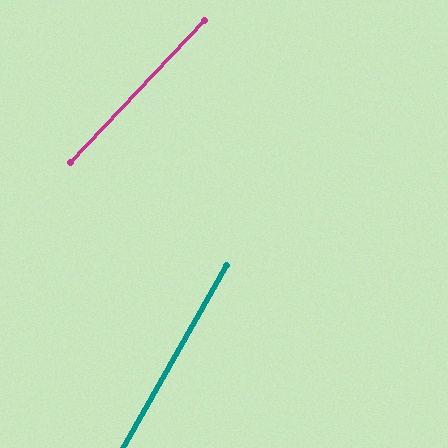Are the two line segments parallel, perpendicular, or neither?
Neither parallel nor perpendicular — they differ by about 14°.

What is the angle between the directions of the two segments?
Approximately 14 degrees.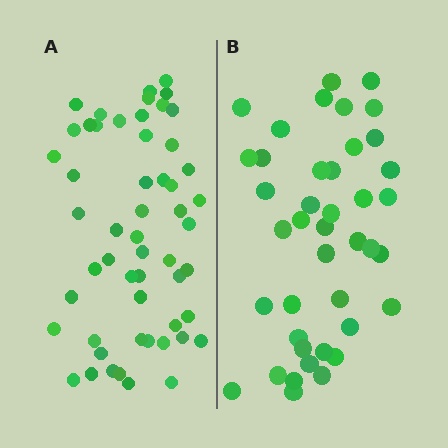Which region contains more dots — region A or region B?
Region A (the left region) has more dots.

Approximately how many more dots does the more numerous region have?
Region A has approximately 15 more dots than region B.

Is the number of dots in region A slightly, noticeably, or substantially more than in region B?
Region A has noticeably more, but not dramatically so. The ratio is roughly 1.3 to 1.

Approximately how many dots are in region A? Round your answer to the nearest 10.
About 50 dots. (The exact count is 54, which rounds to 50.)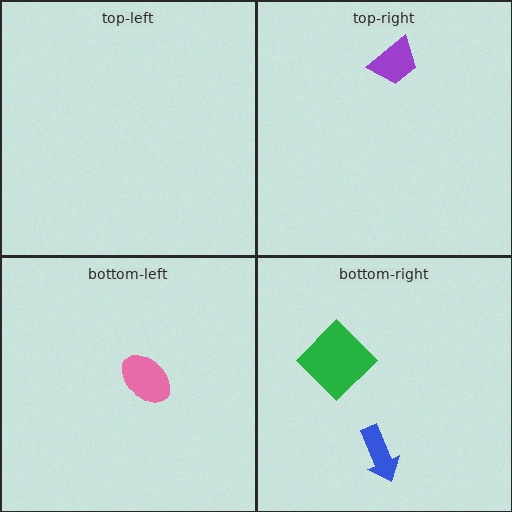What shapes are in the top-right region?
The purple trapezoid.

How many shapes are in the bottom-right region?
2.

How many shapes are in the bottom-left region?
1.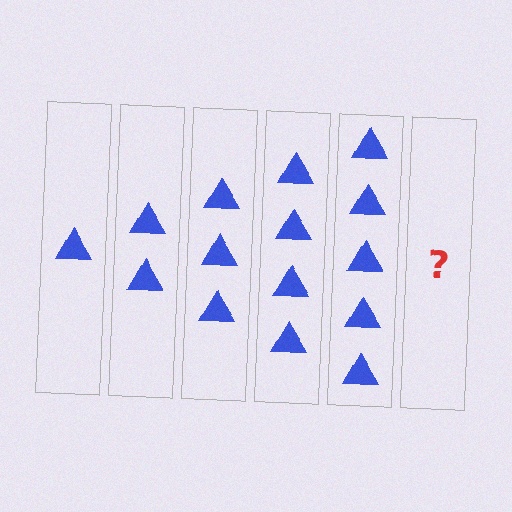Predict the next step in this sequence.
The next step is 6 triangles.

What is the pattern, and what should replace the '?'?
The pattern is that each step adds one more triangle. The '?' should be 6 triangles.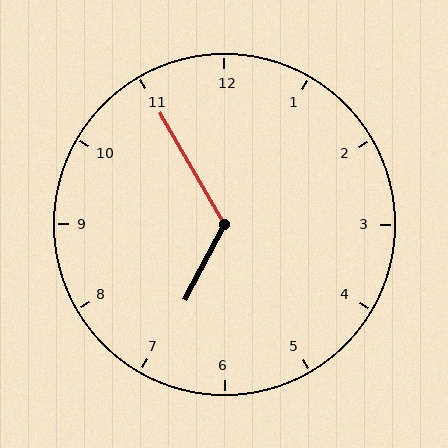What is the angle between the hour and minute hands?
Approximately 122 degrees.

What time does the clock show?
6:55.